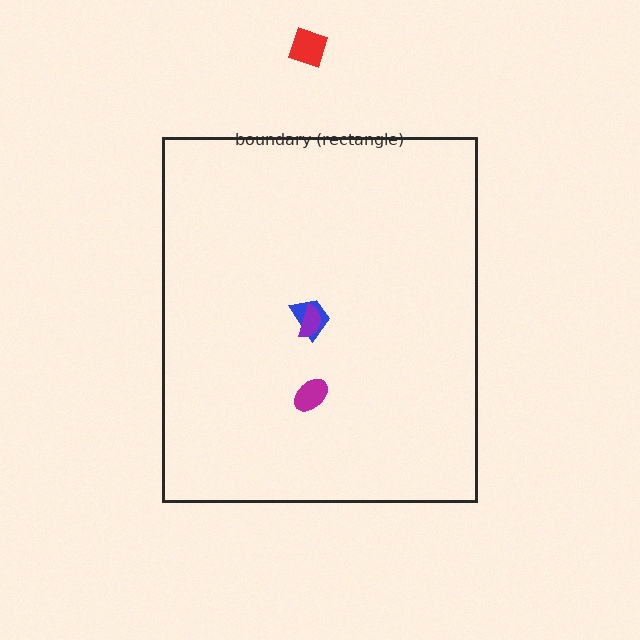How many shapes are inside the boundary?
3 inside, 1 outside.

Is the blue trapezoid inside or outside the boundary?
Inside.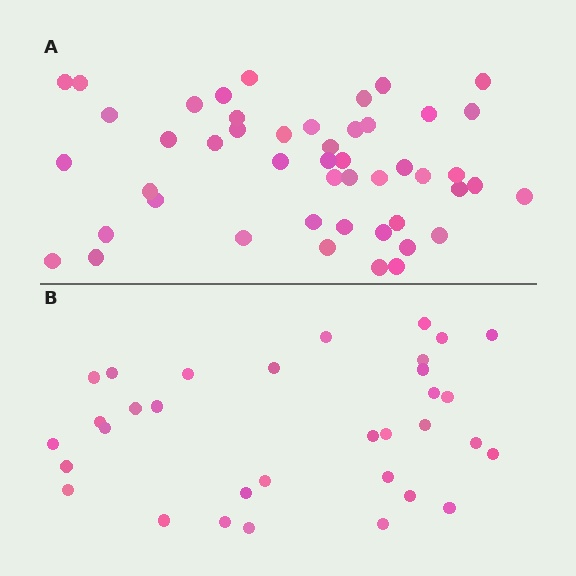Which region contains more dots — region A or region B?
Region A (the top region) has more dots.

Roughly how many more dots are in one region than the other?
Region A has approximately 15 more dots than region B.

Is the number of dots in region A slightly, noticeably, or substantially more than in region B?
Region A has substantially more. The ratio is roughly 1.5 to 1.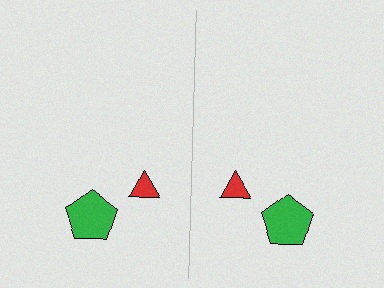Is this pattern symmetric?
Yes, this pattern has bilateral (reflection) symmetry.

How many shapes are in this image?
There are 4 shapes in this image.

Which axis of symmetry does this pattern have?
The pattern has a vertical axis of symmetry running through the center of the image.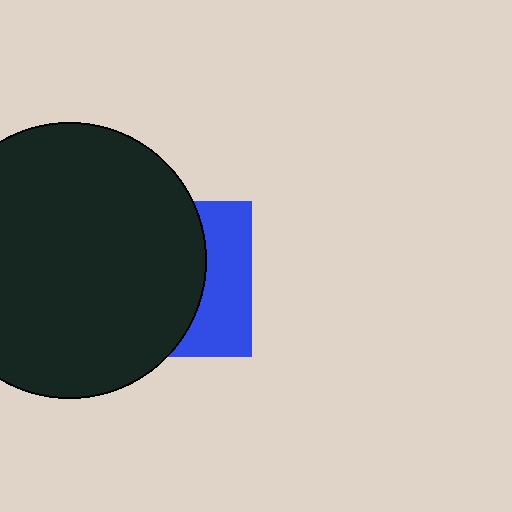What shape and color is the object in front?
The object in front is a black circle.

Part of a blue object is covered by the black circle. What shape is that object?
It is a square.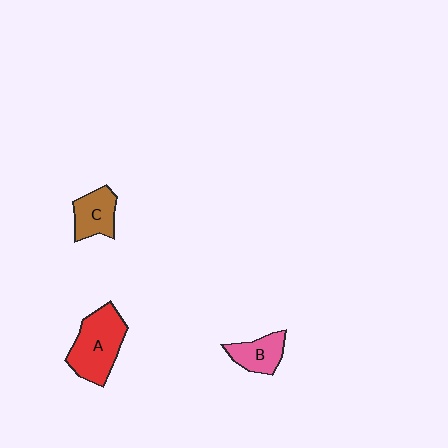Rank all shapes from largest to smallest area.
From largest to smallest: A (red), C (brown), B (pink).